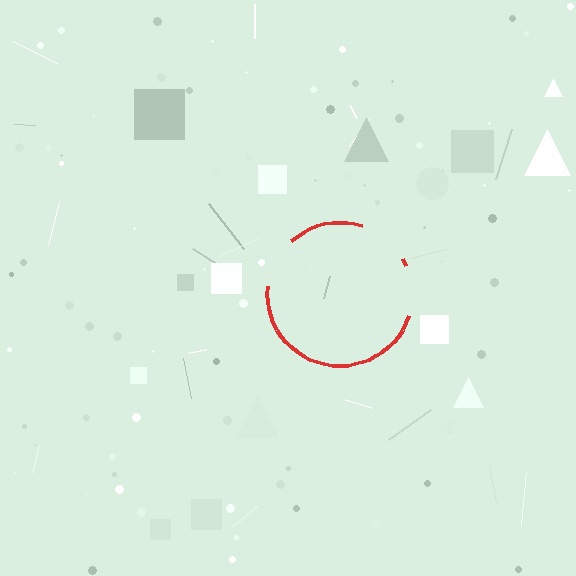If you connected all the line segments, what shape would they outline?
They would outline a circle.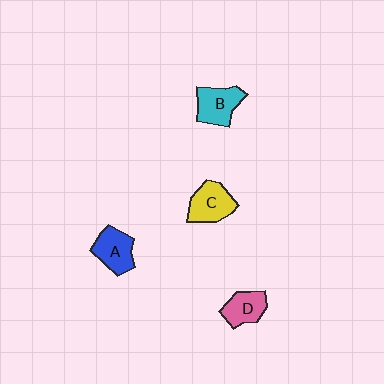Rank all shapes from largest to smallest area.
From largest to smallest: C (yellow), B (cyan), A (blue), D (pink).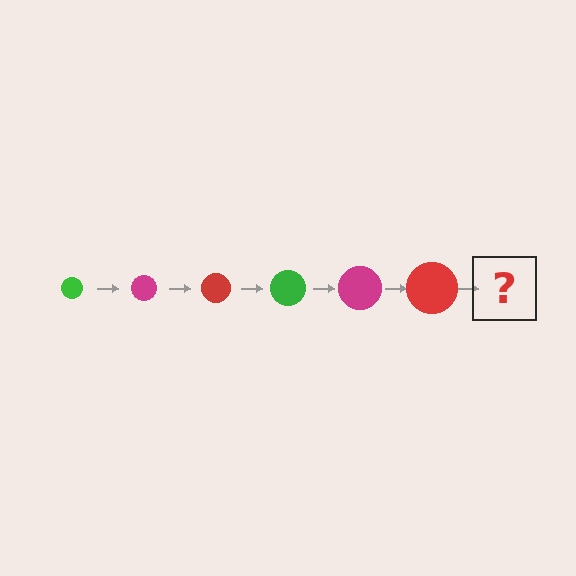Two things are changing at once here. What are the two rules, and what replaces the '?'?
The two rules are that the circle grows larger each step and the color cycles through green, magenta, and red. The '?' should be a green circle, larger than the previous one.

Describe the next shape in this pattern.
It should be a green circle, larger than the previous one.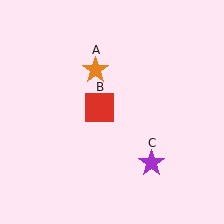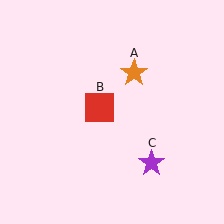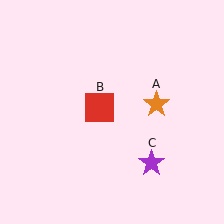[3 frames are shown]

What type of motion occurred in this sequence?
The orange star (object A) rotated clockwise around the center of the scene.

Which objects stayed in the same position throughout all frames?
Red square (object B) and purple star (object C) remained stationary.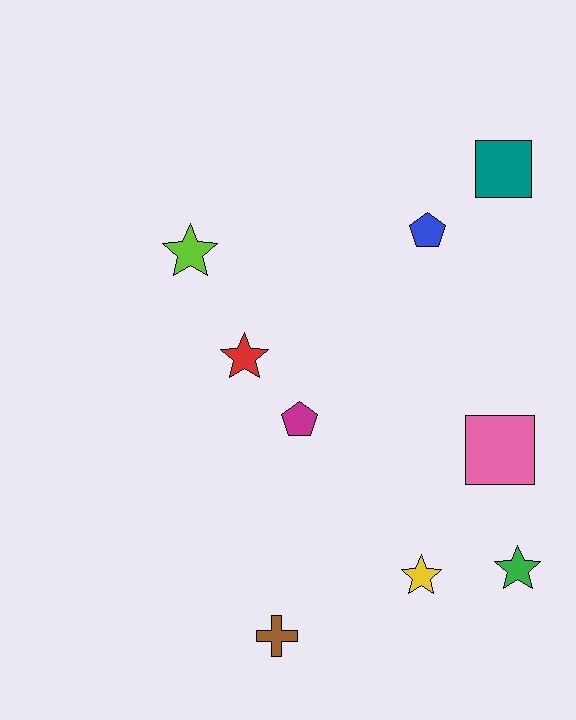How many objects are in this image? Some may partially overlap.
There are 9 objects.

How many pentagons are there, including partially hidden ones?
There are 2 pentagons.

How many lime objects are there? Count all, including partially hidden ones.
There is 1 lime object.